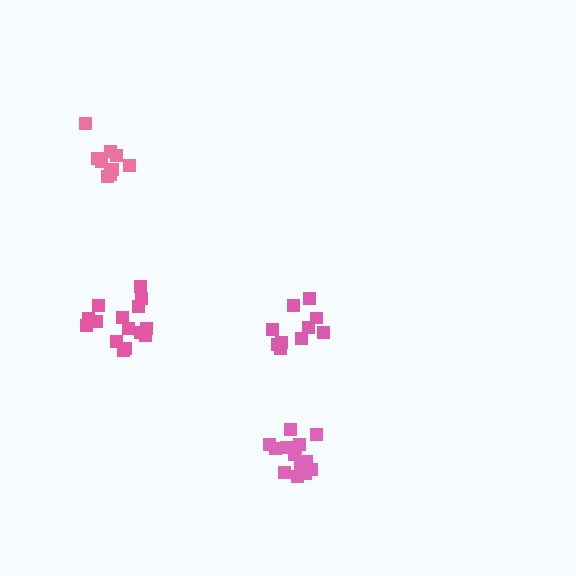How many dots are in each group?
Group 1: 10 dots, Group 2: 14 dots, Group 3: 9 dots, Group 4: 15 dots (48 total).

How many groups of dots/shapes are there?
There are 4 groups.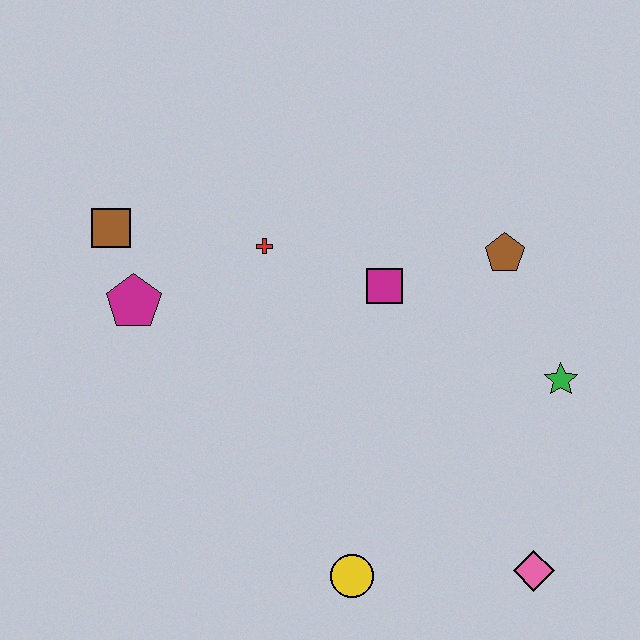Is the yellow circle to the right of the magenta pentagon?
Yes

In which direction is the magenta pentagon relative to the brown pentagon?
The magenta pentagon is to the left of the brown pentagon.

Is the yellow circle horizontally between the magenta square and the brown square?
Yes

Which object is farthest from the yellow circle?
The brown square is farthest from the yellow circle.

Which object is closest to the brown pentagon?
The magenta square is closest to the brown pentagon.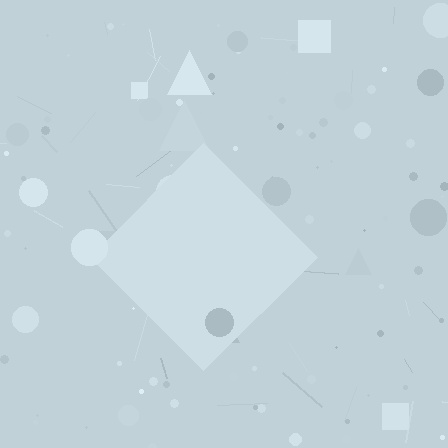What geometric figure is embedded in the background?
A diamond is embedded in the background.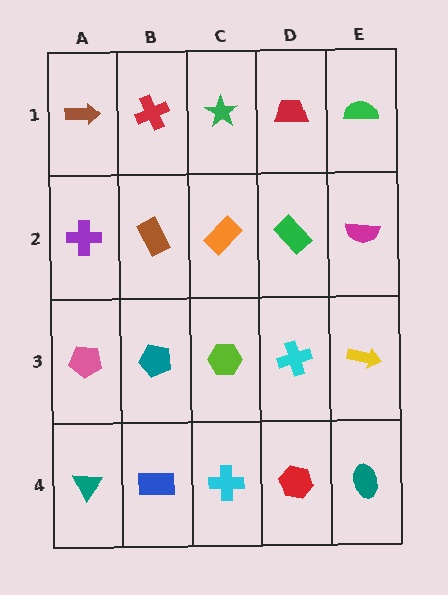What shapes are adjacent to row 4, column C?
A lime hexagon (row 3, column C), a blue rectangle (row 4, column B), a red hexagon (row 4, column D).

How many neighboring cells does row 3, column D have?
4.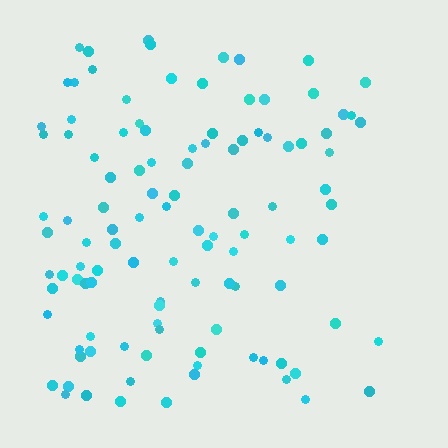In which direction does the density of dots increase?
From right to left, with the left side densest.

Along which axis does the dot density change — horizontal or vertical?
Horizontal.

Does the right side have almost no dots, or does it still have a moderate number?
Still a moderate number, just noticeably fewer than the left.